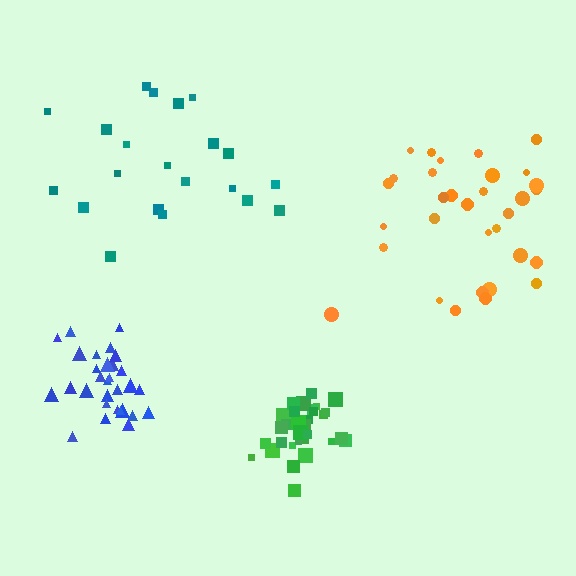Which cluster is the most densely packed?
Green.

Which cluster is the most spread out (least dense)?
Teal.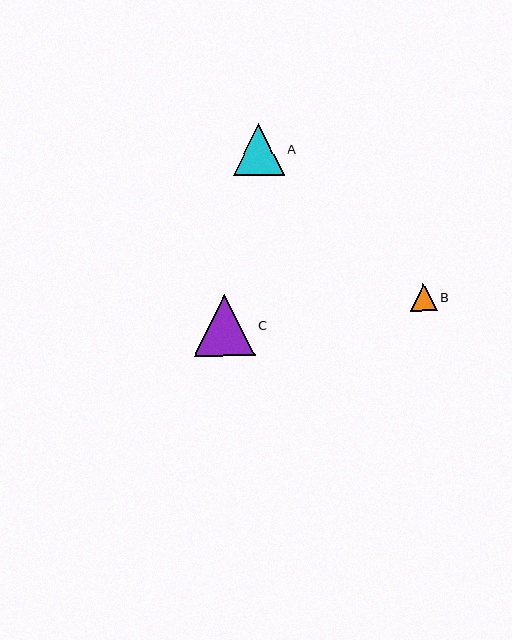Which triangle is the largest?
Triangle C is the largest with a size of approximately 61 pixels.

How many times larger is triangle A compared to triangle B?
Triangle A is approximately 1.9 times the size of triangle B.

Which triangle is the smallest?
Triangle B is the smallest with a size of approximately 27 pixels.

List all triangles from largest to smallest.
From largest to smallest: C, A, B.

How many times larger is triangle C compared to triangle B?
Triangle C is approximately 2.3 times the size of triangle B.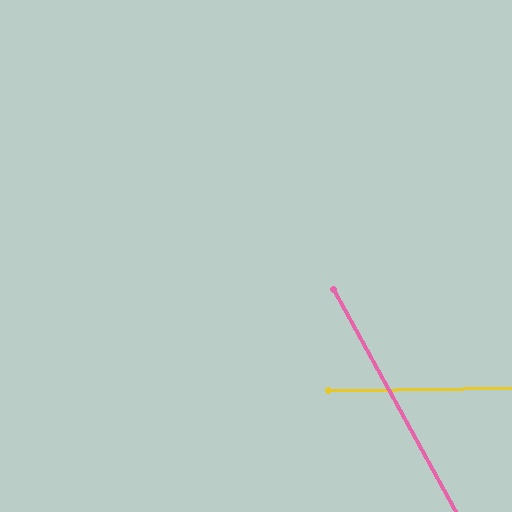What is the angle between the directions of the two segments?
Approximately 62 degrees.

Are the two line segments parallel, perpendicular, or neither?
Neither parallel nor perpendicular — they differ by about 62°.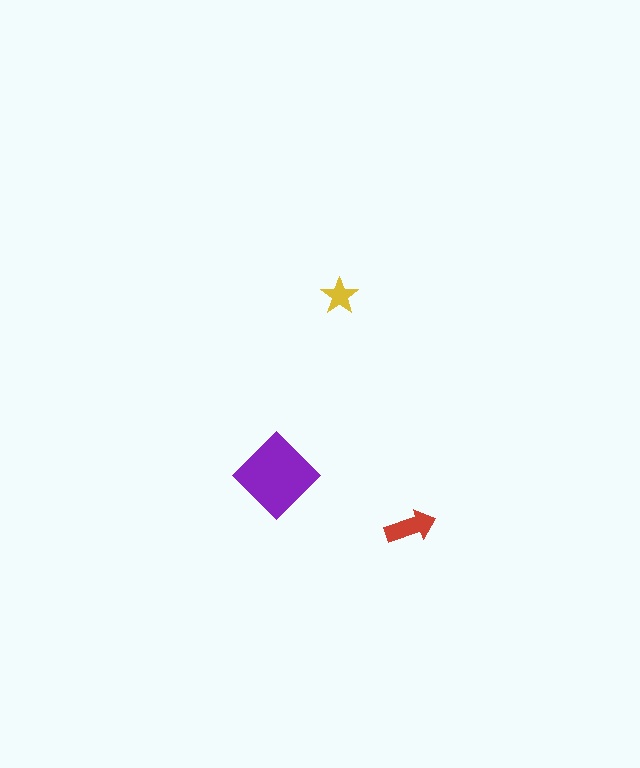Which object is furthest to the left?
The purple diamond is leftmost.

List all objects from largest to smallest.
The purple diamond, the red arrow, the yellow star.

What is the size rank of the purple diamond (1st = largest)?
1st.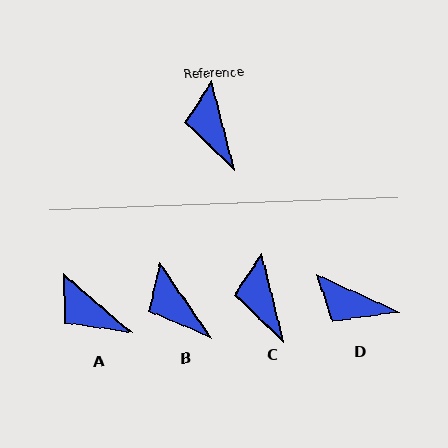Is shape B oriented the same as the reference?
No, it is off by about 20 degrees.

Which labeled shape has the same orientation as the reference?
C.